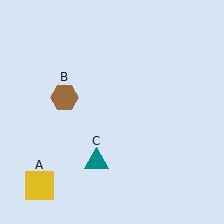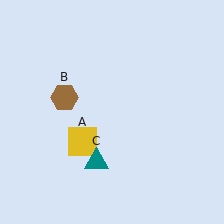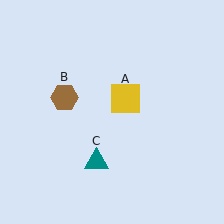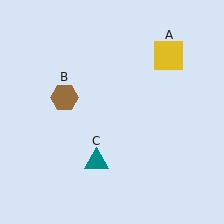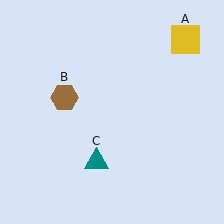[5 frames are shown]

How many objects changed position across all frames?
1 object changed position: yellow square (object A).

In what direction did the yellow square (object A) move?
The yellow square (object A) moved up and to the right.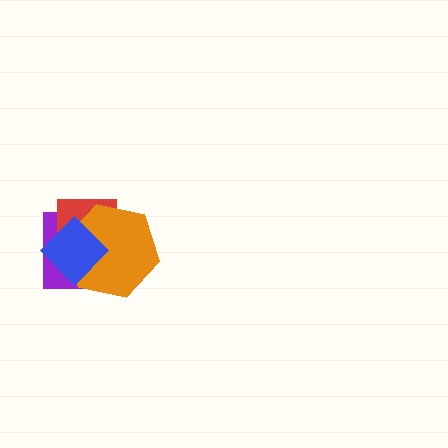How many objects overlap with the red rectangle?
3 objects overlap with the red rectangle.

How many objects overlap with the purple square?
3 objects overlap with the purple square.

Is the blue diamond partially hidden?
No, no other shape covers it.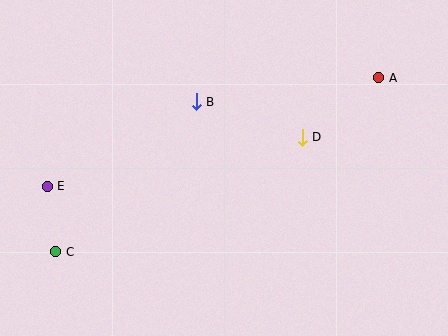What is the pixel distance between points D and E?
The distance between D and E is 259 pixels.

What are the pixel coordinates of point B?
Point B is at (196, 102).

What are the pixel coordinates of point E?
Point E is at (47, 186).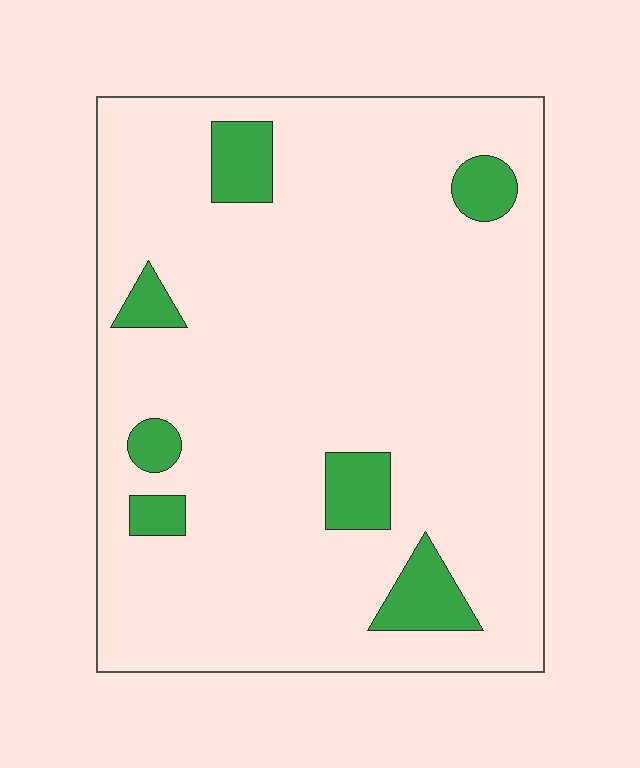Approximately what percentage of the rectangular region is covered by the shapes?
Approximately 10%.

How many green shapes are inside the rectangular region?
7.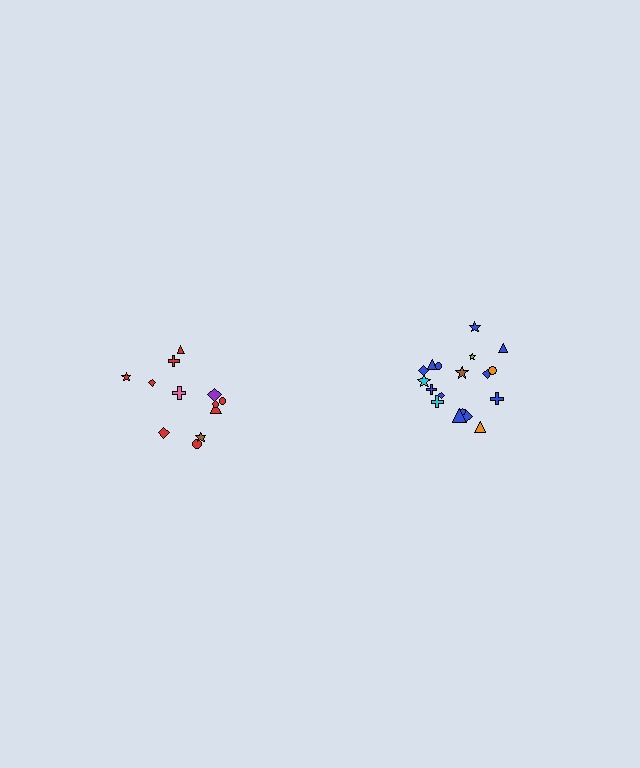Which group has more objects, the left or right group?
The right group.